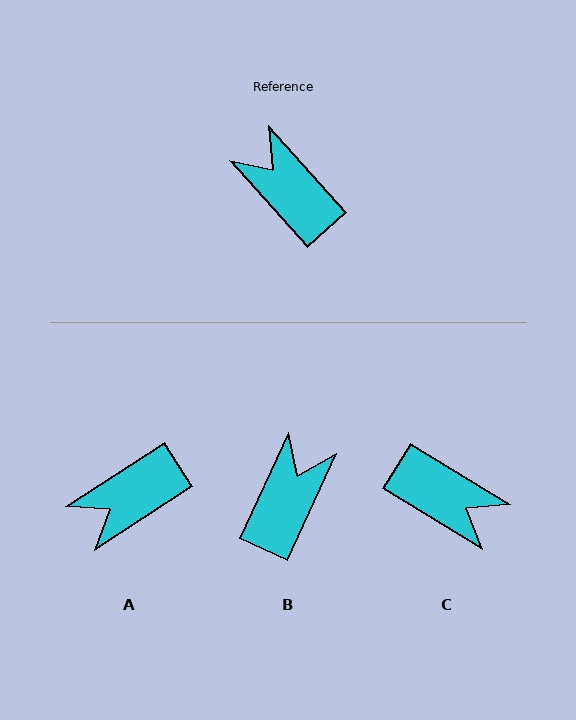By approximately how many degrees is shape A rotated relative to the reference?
Approximately 81 degrees counter-clockwise.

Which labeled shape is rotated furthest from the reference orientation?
C, about 164 degrees away.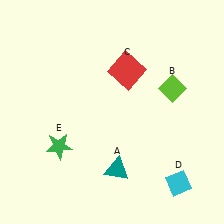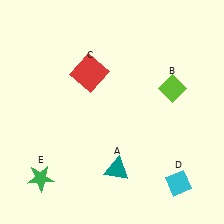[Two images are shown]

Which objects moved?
The objects that moved are: the red square (C), the green star (E).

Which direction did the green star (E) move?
The green star (E) moved down.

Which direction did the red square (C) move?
The red square (C) moved left.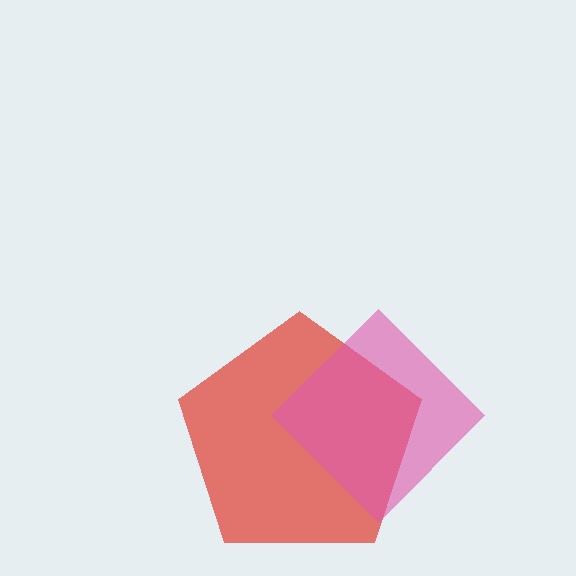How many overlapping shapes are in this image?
There are 2 overlapping shapes in the image.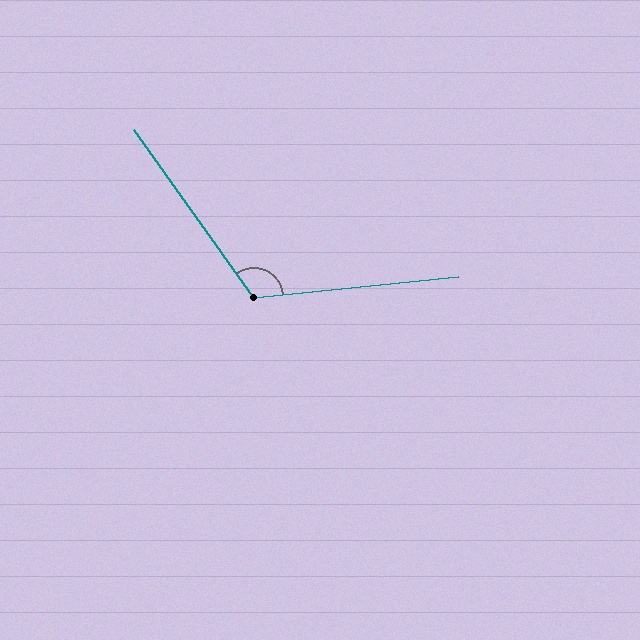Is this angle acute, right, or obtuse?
It is obtuse.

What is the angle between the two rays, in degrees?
Approximately 120 degrees.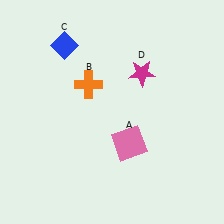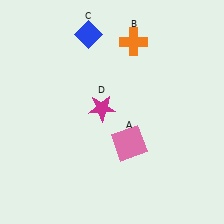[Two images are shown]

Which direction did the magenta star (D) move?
The magenta star (D) moved left.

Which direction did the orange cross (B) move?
The orange cross (B) moved right.